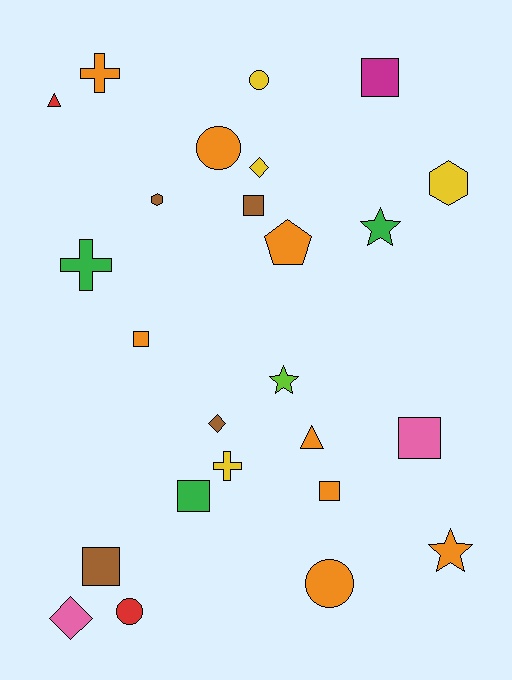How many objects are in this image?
There are 25 objects.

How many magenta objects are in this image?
There is 1 magenta object.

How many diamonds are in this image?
There are 3 diamonds.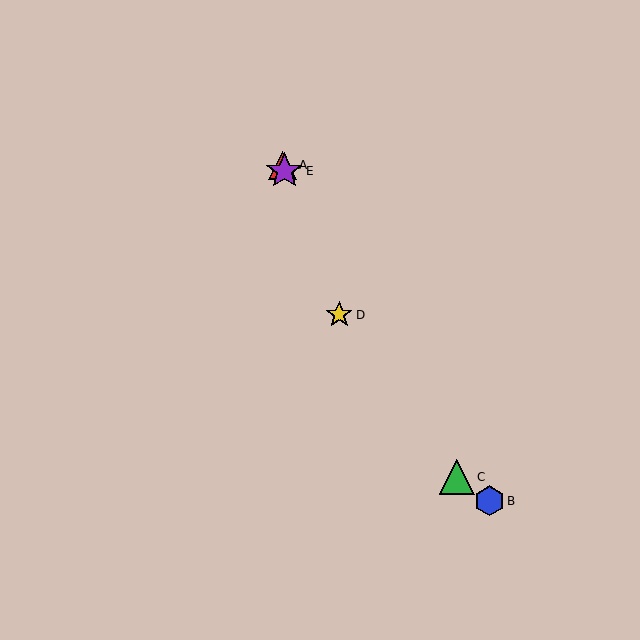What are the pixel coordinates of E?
Object E is at (284, 171).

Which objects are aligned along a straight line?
Objects A, D, E are aligned along a straight line.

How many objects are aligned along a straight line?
3 objects (A, D, E) are aligned along a straight line.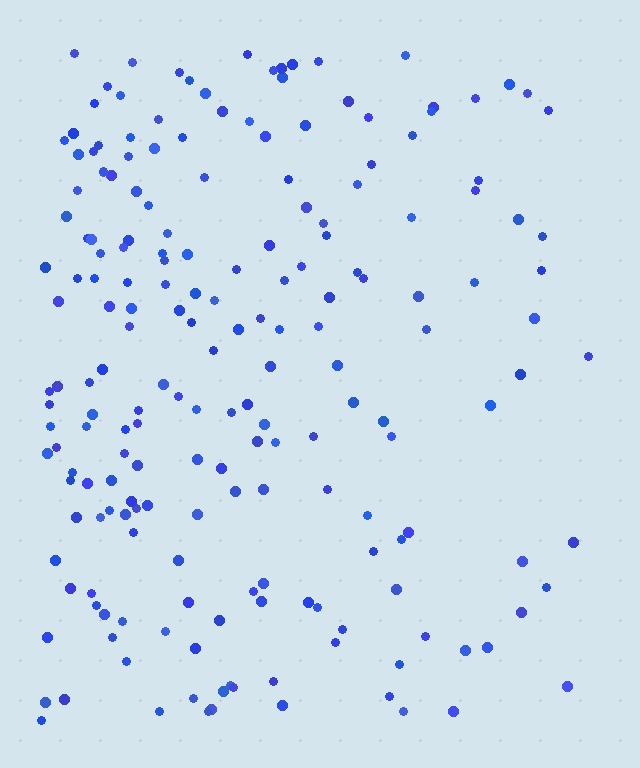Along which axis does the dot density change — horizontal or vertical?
Horizontal.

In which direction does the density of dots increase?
From right to left, with the left side densest.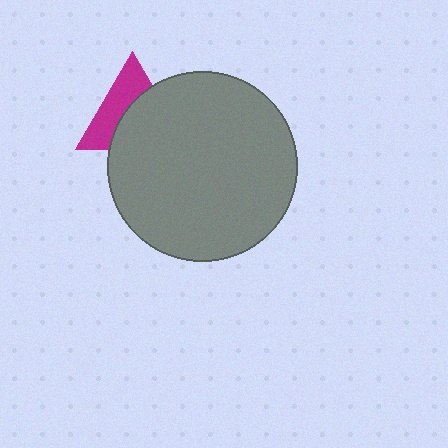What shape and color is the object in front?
The object in front is a gray circle.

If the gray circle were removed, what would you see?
You would see the complete magenta triangle.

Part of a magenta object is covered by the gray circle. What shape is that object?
It is a triangle.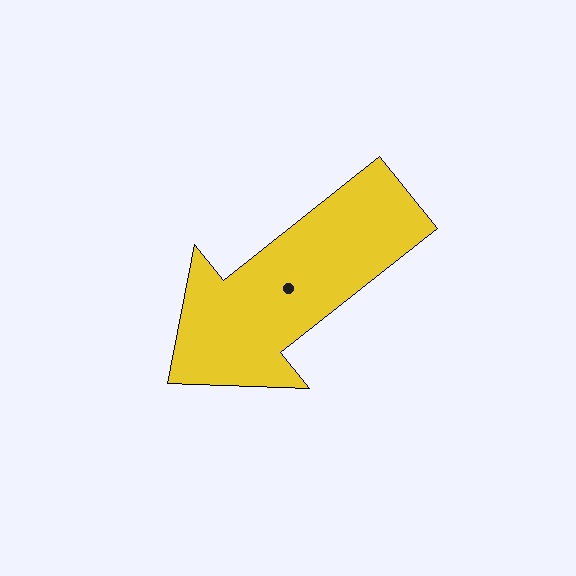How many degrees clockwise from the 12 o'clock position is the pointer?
Approximately 232 degrees.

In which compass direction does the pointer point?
Southwest.